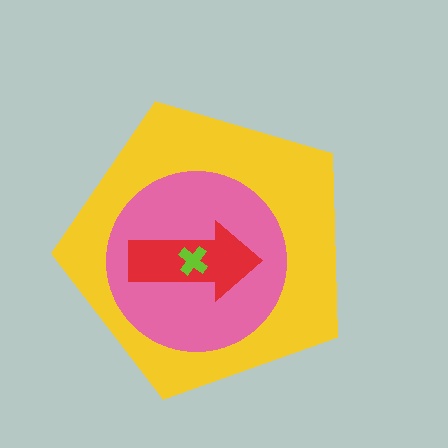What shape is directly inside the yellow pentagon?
The pink circle.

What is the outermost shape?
The yellow pentagon.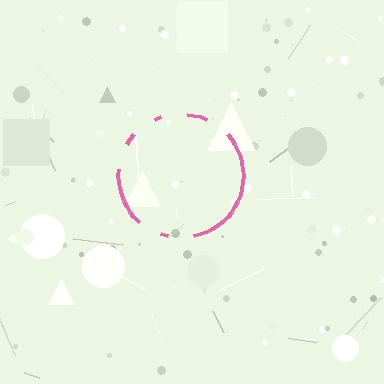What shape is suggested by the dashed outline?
The dashed outline suggests a circle.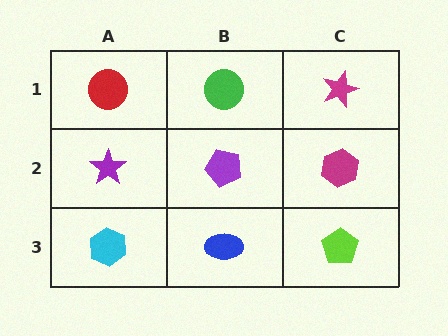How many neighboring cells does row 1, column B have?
3.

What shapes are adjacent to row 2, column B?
A green circle (row 1, column B), a blue ellipse (row 3, column B), a purple star (row 2, column A), a magenta hexagon (row 2, column C).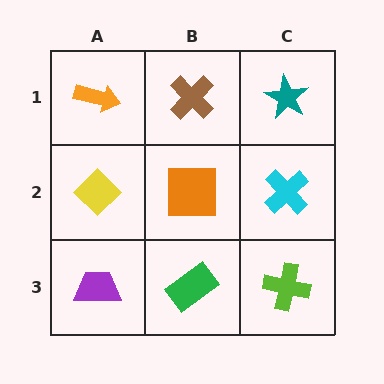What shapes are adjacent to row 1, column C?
A cyan cross (row 2, column C), a brown cross (row 1, column B).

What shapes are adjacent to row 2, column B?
A brown cross (row 1, column B), a green rectangle (row 3, column B), a yellow diamond (row 2, column A), a cyan cross (row 2, column C).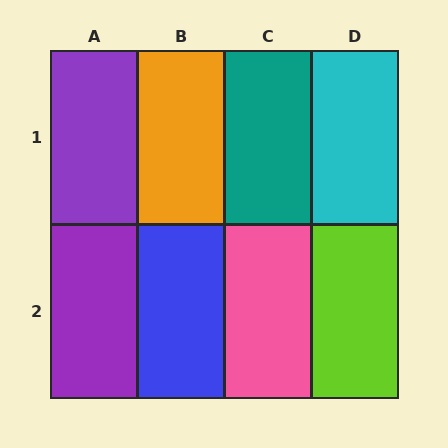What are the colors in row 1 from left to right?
Purple, orange, teal, cyan.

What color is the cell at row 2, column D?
Lime.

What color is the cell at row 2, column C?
Pink.